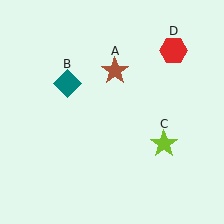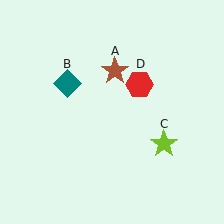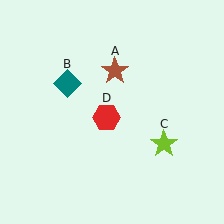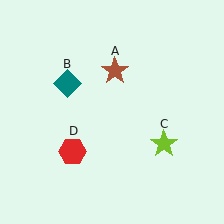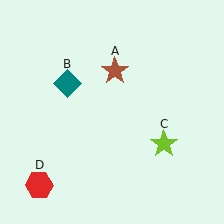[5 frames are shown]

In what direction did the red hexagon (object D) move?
The red hexagon (object D) moved down and to the left.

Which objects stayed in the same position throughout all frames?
Brown star (object A) and teal diamond (object B) and lime star (object C) remained stationary.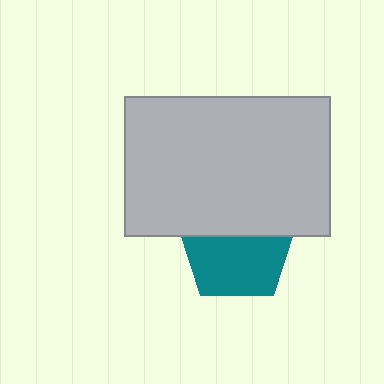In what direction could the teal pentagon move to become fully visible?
The teal pentagon could move down. That would shift it out from behind the light gray rectangle entirely.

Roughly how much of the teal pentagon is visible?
About half of it is visible (roughly 59%).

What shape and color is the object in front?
The object in front is a light gray rectangle.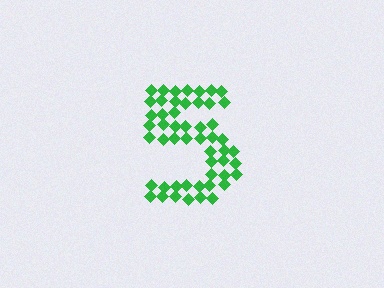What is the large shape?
The large shape is the digit 5.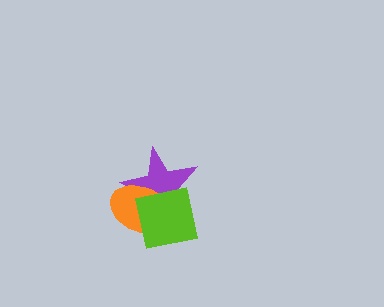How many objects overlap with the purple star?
2 objects overlap with the purple star.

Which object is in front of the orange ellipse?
The lime square is in front of the orange ellipse.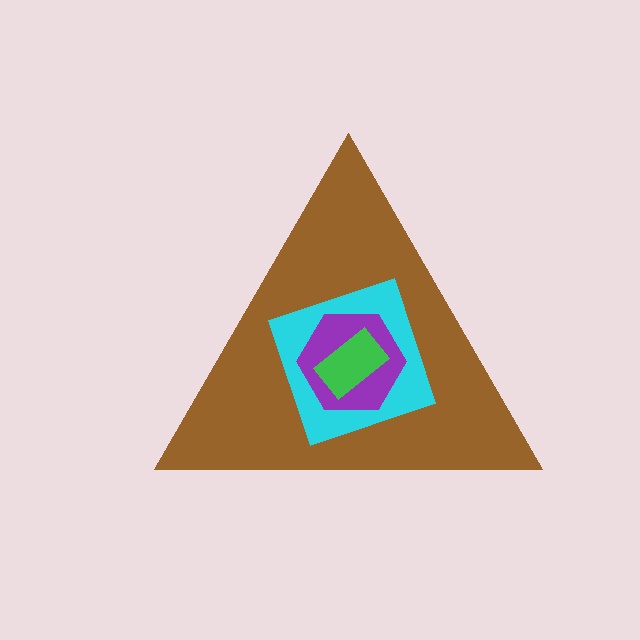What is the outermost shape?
The brown triangle.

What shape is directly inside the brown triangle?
The cyan square.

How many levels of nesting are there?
4.